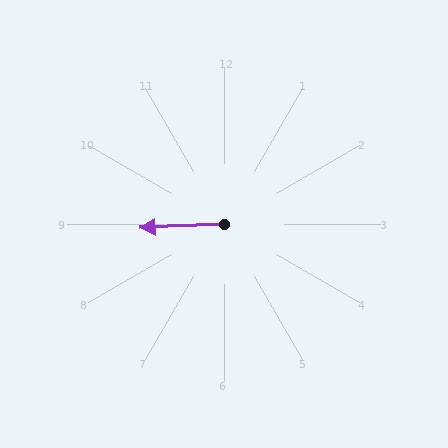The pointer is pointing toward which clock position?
Roughly 9 o'clock.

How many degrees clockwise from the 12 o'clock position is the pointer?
Approximately 268 degrees.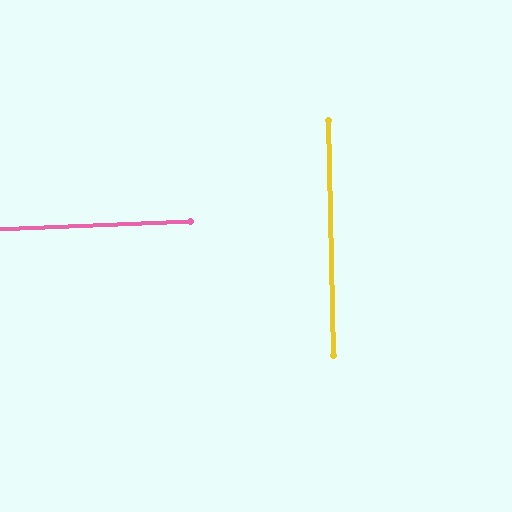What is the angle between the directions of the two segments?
Approximately 89 degrees.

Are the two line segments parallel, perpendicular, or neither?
Perpendicular — they meet at approximately 89°.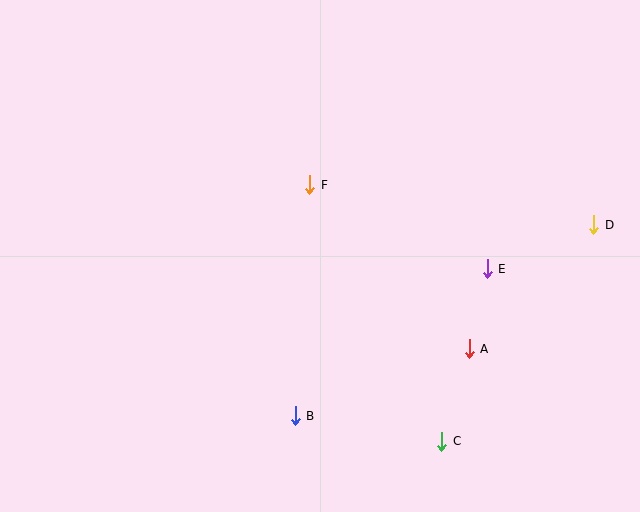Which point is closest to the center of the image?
Point F at (310, 185) is closest to the center.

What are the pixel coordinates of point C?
Point C is at (442, 441).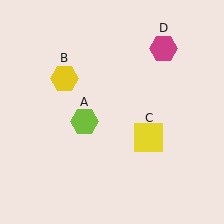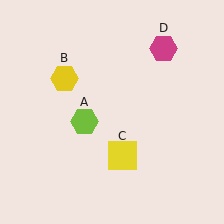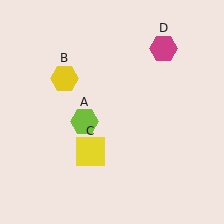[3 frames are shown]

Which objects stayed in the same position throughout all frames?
Lime hexagon (object A) and yellow hexagon (object B) and magenta hexagon (object D) remained stationary.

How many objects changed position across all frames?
1 object changed position: yellow square (object C).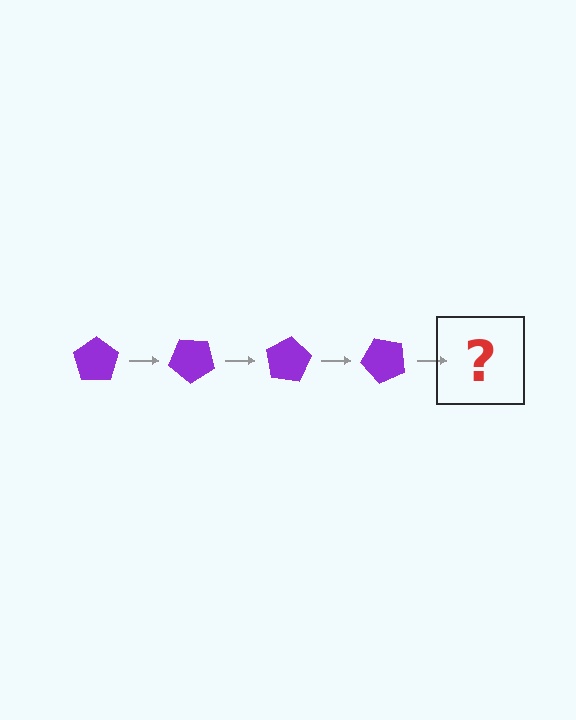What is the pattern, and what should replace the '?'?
The pattern is that the pentagon rotates 40 degrees each step. The '?' should be a purple pentagon rotated 160 degrees.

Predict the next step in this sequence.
The next step is a purple pentagon rotated 160 degrees.